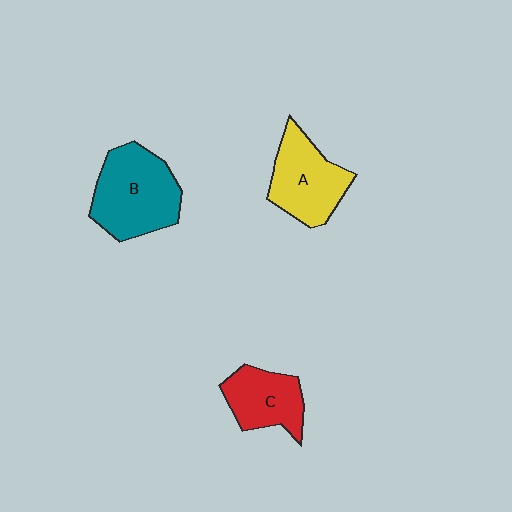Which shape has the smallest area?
Shape C (red).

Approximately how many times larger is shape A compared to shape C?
Approximately 1.2 times.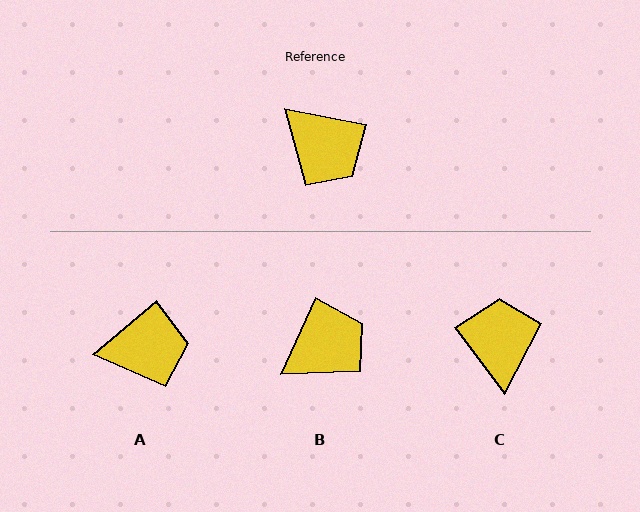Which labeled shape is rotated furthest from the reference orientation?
C, about 137 degrees away.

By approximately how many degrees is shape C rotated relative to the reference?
Approximately 137 degrees counter-clockwise.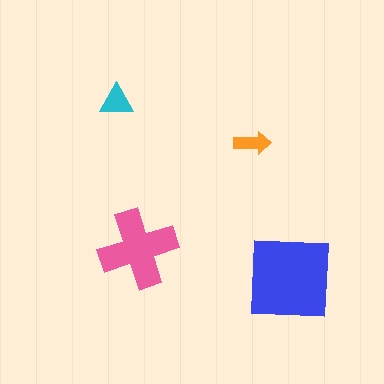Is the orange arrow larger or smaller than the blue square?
Smaller.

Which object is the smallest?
The orange arrow.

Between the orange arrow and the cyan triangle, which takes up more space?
The cyan triangle.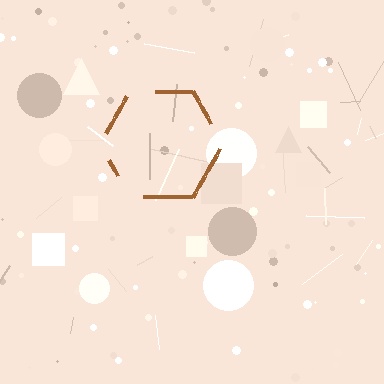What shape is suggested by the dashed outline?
The dashed outline suggests a hexagon.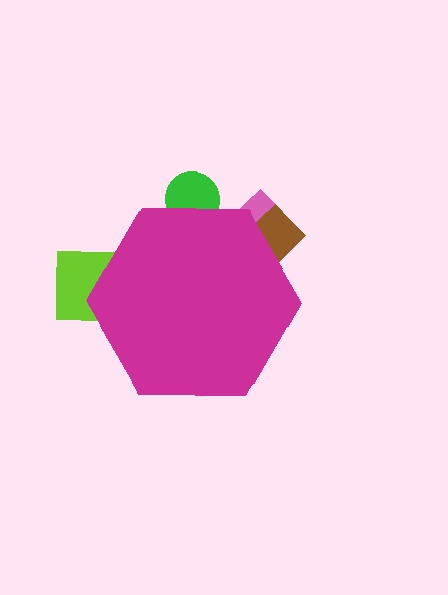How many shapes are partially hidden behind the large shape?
4 shapes are partially hidden.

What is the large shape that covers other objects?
A magenta hexagon.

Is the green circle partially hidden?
Yes, the green circle is partially hidden behind the magenta hexagon.